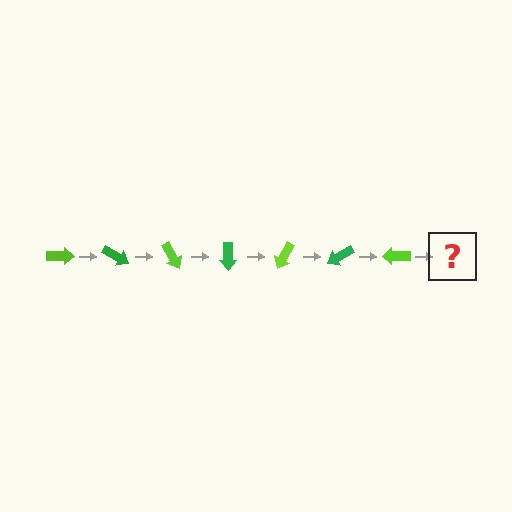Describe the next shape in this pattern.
It should be a green arrow, rotated 210 degrees from the start.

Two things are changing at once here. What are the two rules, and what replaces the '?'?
The two rules are that it rotates 30 degrees each step and the color cycles through lime and green. The '?' should be a green arrow, rotated 210 degrees from the start.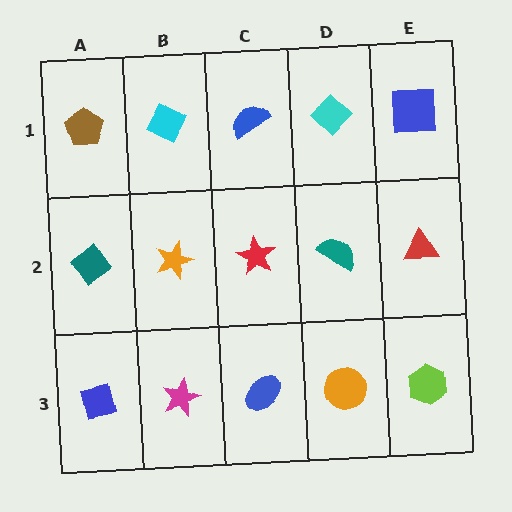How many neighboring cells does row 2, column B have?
4.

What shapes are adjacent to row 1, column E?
A red triangle (row 2, column E), a cyan diamond (row 1, column D).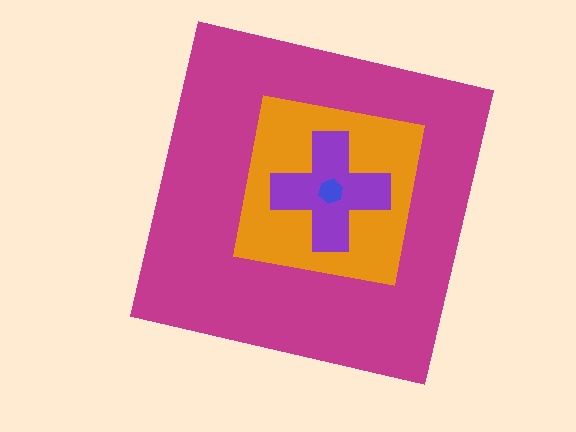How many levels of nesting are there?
4.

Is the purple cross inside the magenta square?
Yes.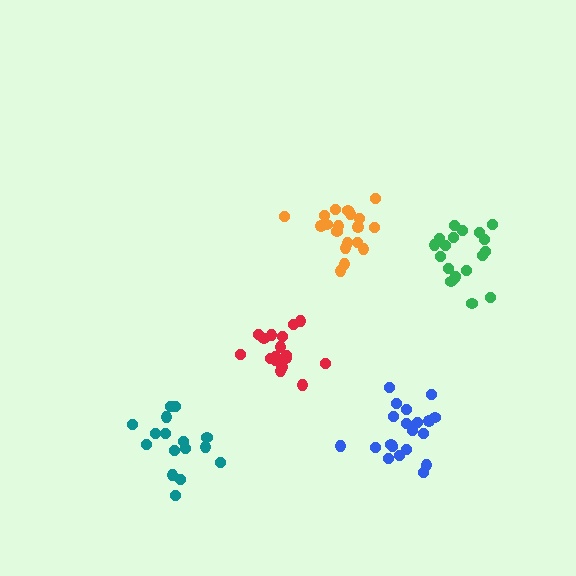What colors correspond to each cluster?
The clusters are colored: red, teal, blue, orange, green.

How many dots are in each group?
Group 1: 19 dots, Group 2: 16 dots, Group 3: 20 dots, Group 4: 19 dots, Group 5: 19 dots (93 total).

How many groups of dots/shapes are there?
There are 5 groups.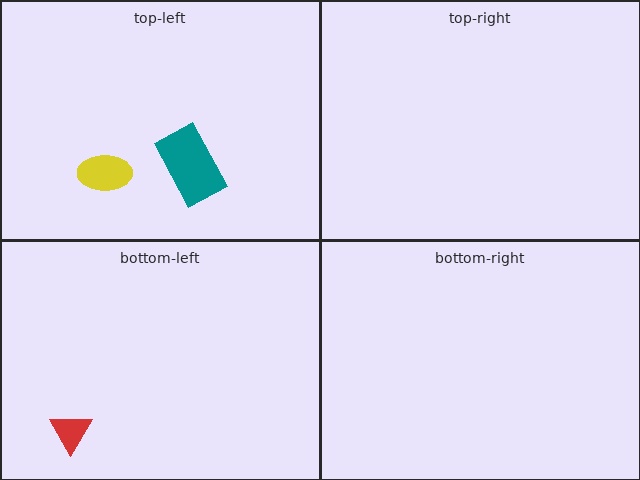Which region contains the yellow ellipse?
The top-left region.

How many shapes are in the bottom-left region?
1.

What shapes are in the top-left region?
The teal rectangle, the yellow ellipse.